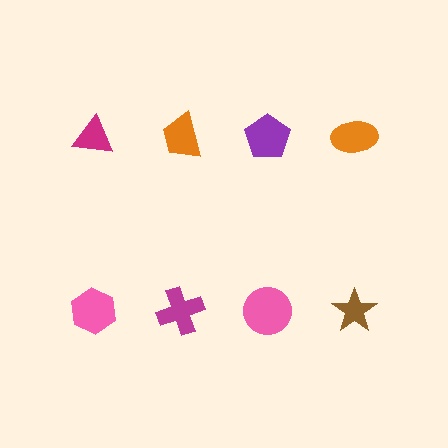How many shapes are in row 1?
4 shapes.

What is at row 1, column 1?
A magenta triangle.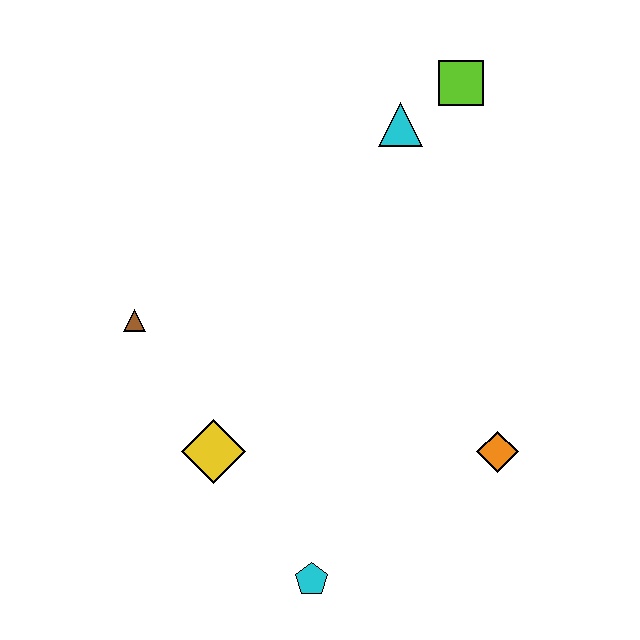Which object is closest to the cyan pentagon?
The yellow diamond is closest to the cyan pentagon.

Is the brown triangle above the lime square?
No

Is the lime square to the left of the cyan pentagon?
No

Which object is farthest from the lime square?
The cyan pentagon is farthest from the lime square.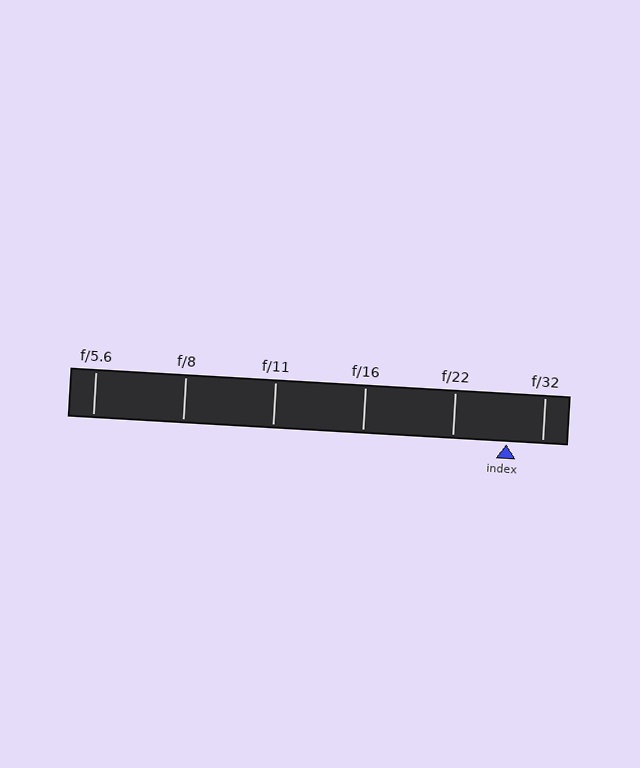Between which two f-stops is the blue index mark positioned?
The index mark is between f/22 and f/32.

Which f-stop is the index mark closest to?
The index mark is closest to f/32.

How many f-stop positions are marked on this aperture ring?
There are 6 f-stop positions marked.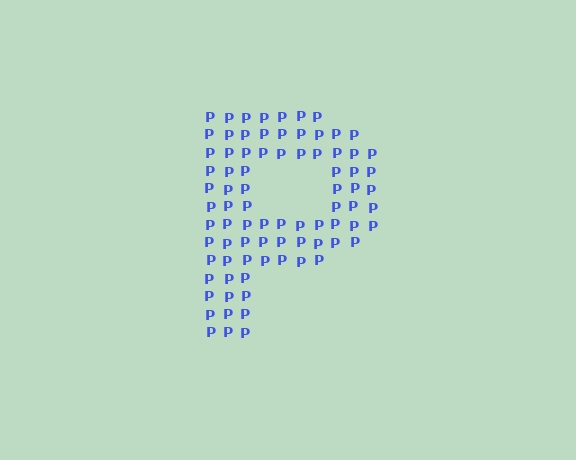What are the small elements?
The small elements are letter P's.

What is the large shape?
The large shape is the letter P.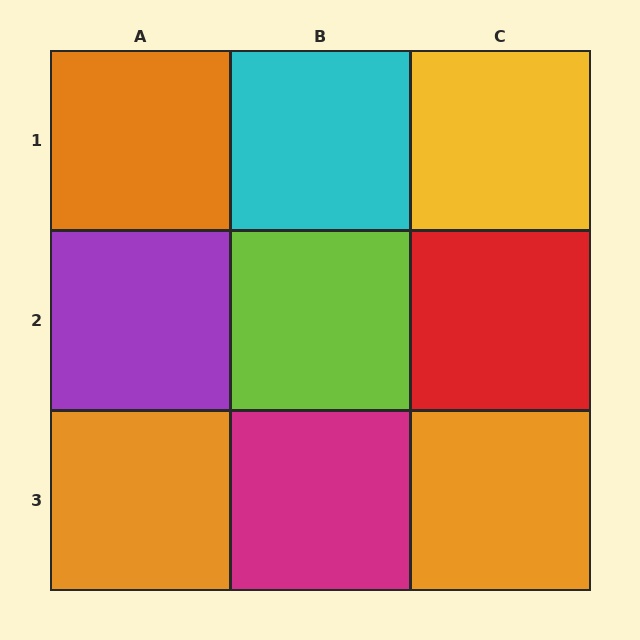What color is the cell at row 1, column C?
Yellow.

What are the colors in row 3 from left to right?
Orange, magenta, orange.